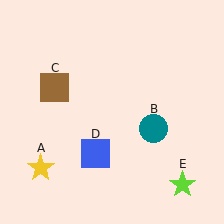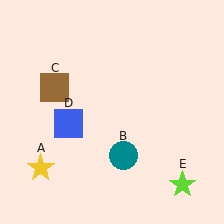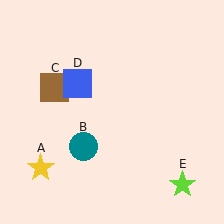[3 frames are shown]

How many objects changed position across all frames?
2 objects changed position: teal circle (object B), blue square (object D).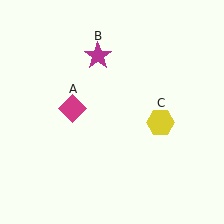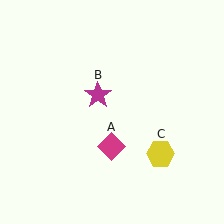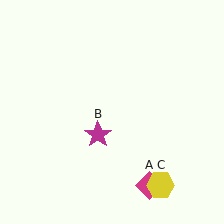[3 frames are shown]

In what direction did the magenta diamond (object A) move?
The magenta diamond (object A) moved down and to the right.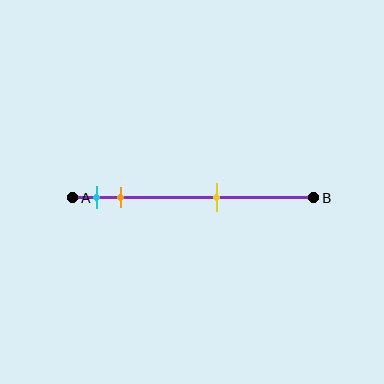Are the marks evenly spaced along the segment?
No, the marks are not evenly spaced.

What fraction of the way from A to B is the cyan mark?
The cyan mark is approximately 10% (0.1) of the way from A to B.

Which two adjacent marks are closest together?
The cyan and orange marks are the closest adjacent pair.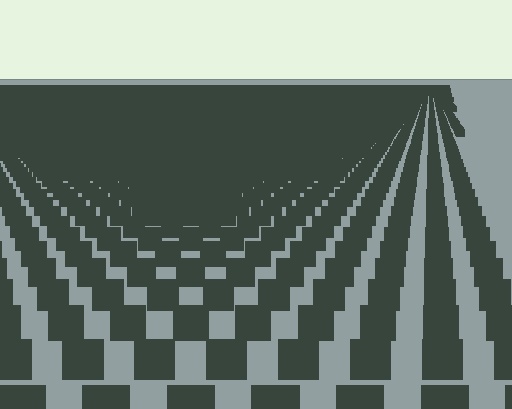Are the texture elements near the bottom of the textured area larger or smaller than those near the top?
Larger. Near the bottom, elements are closer to the viewer and appear at a bigger on-screen size.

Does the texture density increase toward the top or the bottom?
Density increases toward the top.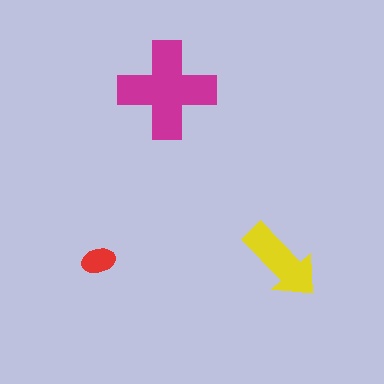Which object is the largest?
The magenta cross.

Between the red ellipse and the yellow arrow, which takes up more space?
The yellow arrow.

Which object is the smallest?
The red ellipse.